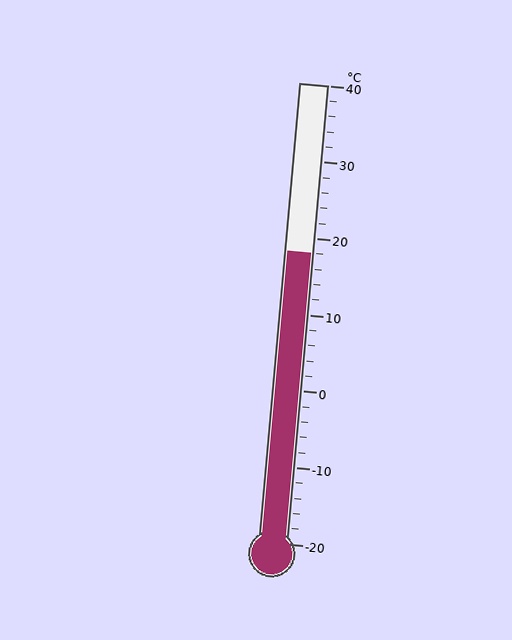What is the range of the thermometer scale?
The thermometer scale ranges from -20°C to 40°C.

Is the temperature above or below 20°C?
The temperature is below 20°C.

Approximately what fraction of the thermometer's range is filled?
The thermometer is filled to approximately 65% of its range.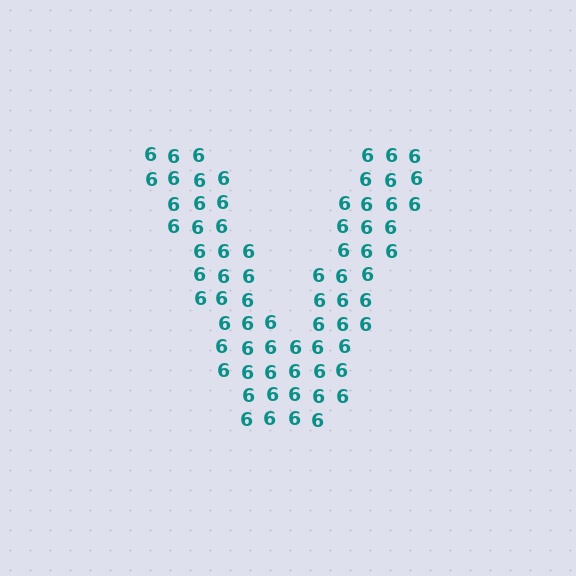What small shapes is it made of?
It is made of small digit 6's.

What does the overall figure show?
The overall figure shows the letter V.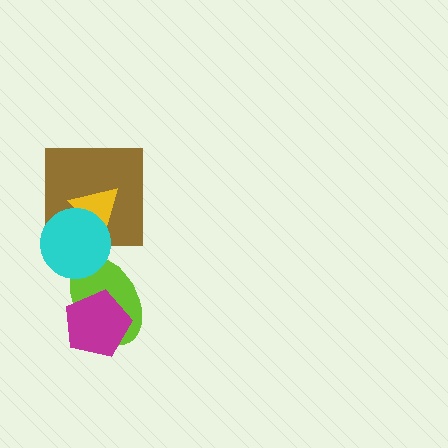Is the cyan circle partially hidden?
No, no other shape covers it.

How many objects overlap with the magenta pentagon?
1 object overlaps with the magenta pentagon.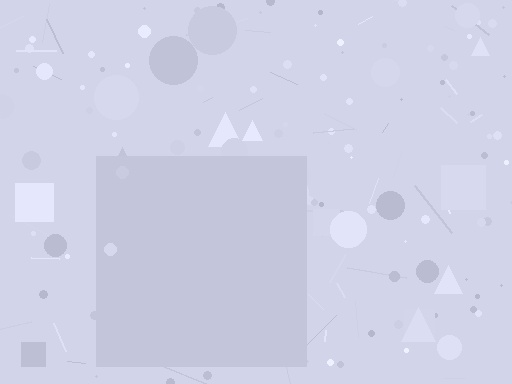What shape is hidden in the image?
A square is hidden in the image.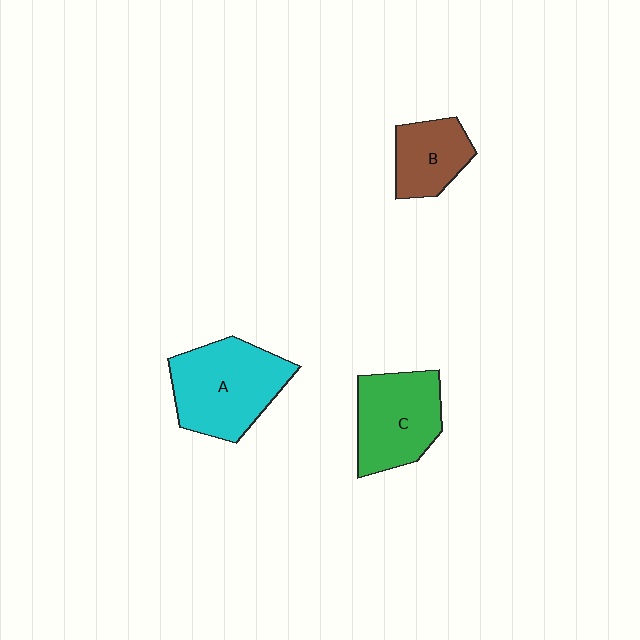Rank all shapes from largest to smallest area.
From largest to smallest: A (cyan), C (green), B (brown).